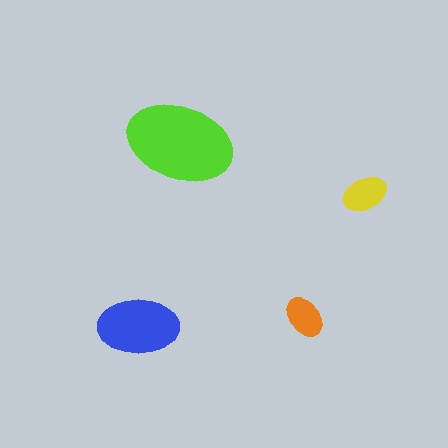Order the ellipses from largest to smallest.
the lime one, the blue one, the yellow one, the orange one.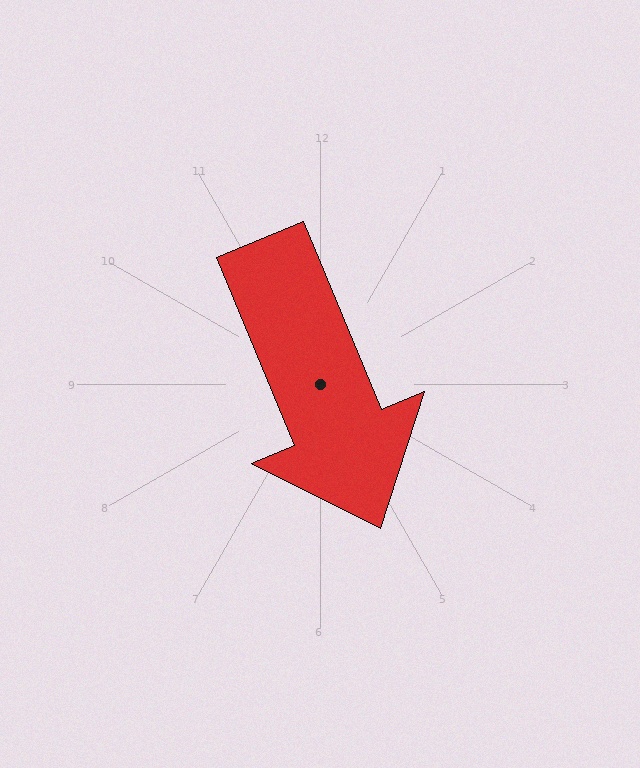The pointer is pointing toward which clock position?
Roughly 5 o'clock.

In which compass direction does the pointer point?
Southeast.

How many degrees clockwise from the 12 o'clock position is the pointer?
Approximately 157 degrees.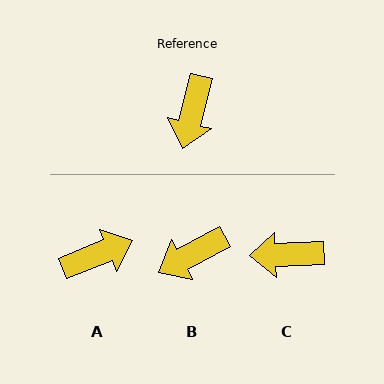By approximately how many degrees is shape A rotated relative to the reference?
Approximately 126 degrees counter-clockwise.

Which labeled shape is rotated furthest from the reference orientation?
A, about 126 degrees away.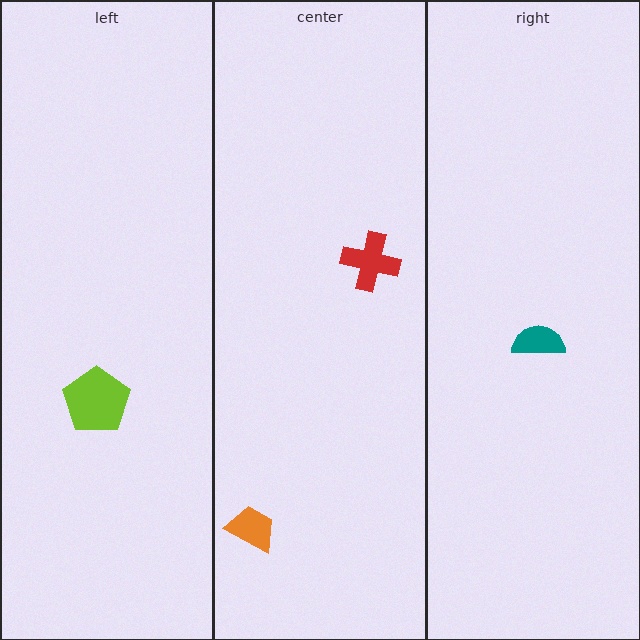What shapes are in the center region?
The orange trapezoid, the red cross.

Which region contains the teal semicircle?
The right region.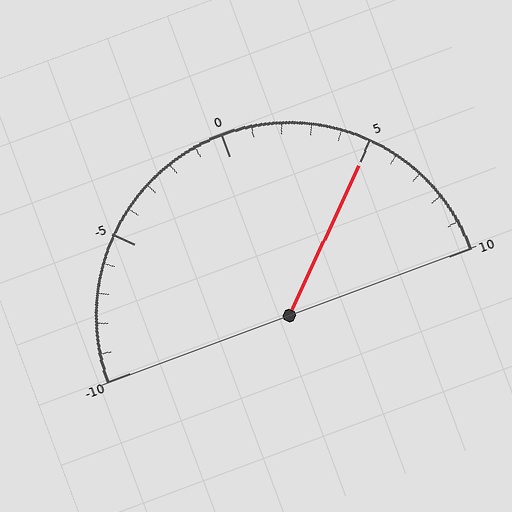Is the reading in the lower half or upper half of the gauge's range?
The reading is in the upper half of the range (-10 to 10).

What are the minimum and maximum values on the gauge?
The gauge ranges from -10 to 10.